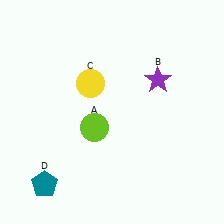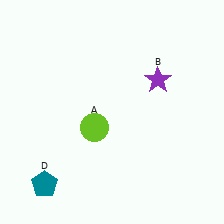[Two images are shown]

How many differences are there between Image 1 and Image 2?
There is 1 difference between the two images.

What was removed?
The yellow circle (C) was removed in Image 2.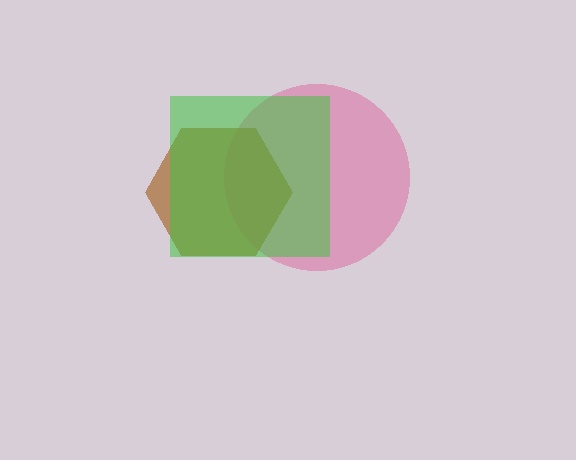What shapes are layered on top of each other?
The layered shapes are: a pink circle, a brown hexagon, a green square.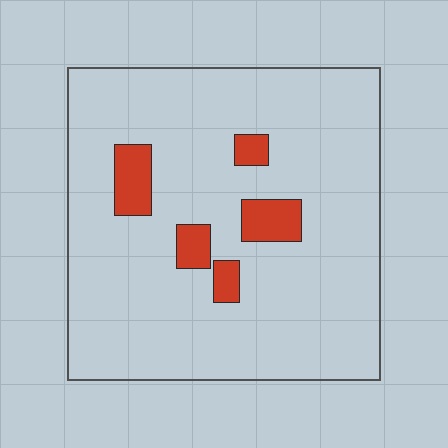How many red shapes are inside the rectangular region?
5.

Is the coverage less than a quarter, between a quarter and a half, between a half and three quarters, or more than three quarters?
Less than a quarter.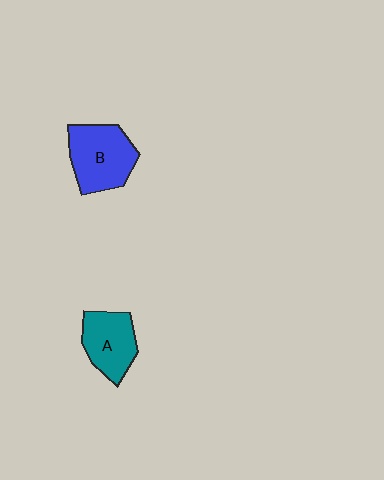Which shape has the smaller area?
Shape A (teal).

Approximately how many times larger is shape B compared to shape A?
Approximately 1.2 times.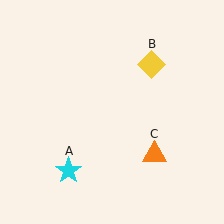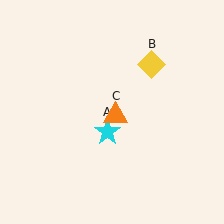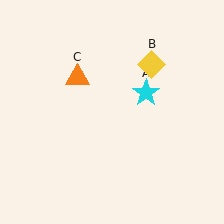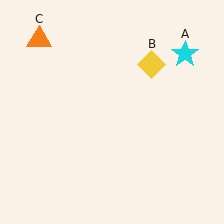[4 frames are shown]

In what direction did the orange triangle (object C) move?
The orange triangle (object C) moved up and to the left.